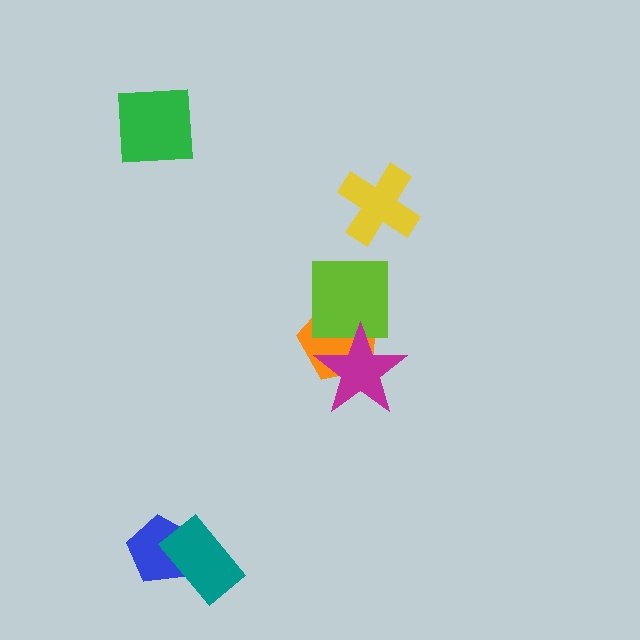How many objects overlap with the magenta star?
2 objects overlap with the magenta star.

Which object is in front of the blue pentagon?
The teal rectangle is in front of the blue pentagon.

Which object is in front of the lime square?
The magenta star is in front of the lime square.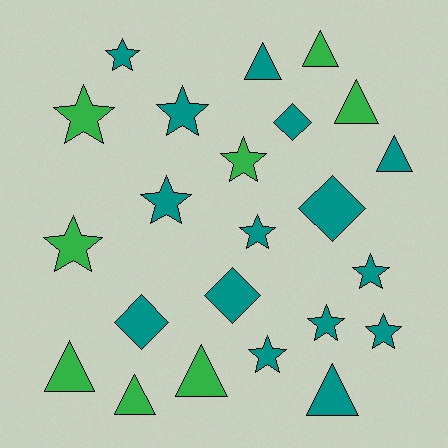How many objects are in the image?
There are 23 objects.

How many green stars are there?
There are 3 green stars.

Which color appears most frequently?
Teal, with 15 objects.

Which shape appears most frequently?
Star, with 11 objects.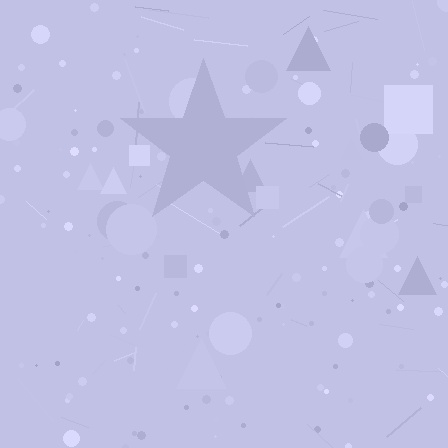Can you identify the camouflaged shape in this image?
The camouflaged shape is a star.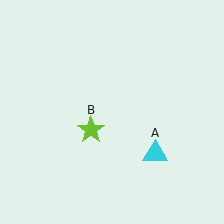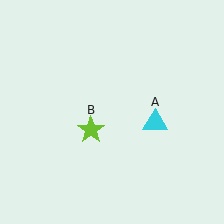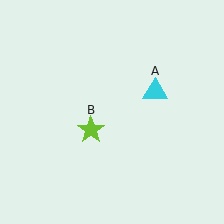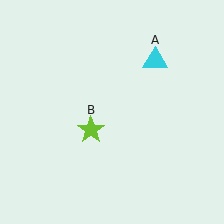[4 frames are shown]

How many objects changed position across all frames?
1 object changed position: cyan triangle (object A).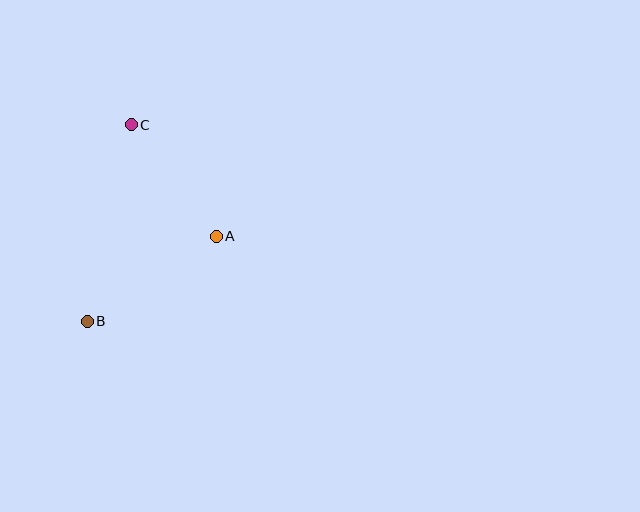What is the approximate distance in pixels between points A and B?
The distance between A and B is approximately 154 pixels.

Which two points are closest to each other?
Points A and C are closest to each other.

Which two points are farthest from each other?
Points B and C are farthest from each other.